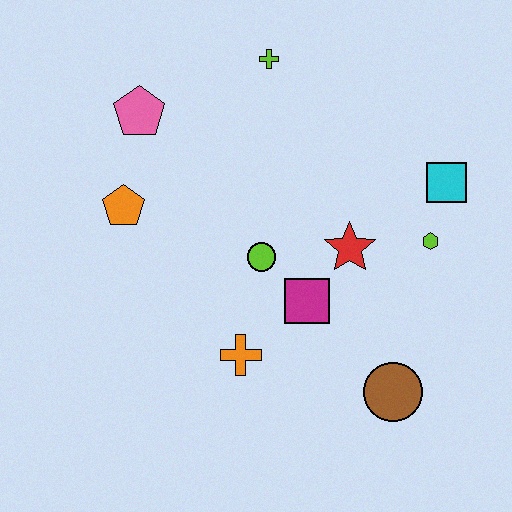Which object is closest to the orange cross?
The magenta square is closest to the orange cross.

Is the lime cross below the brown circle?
No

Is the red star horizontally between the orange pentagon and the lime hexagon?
Yes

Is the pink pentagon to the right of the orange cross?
No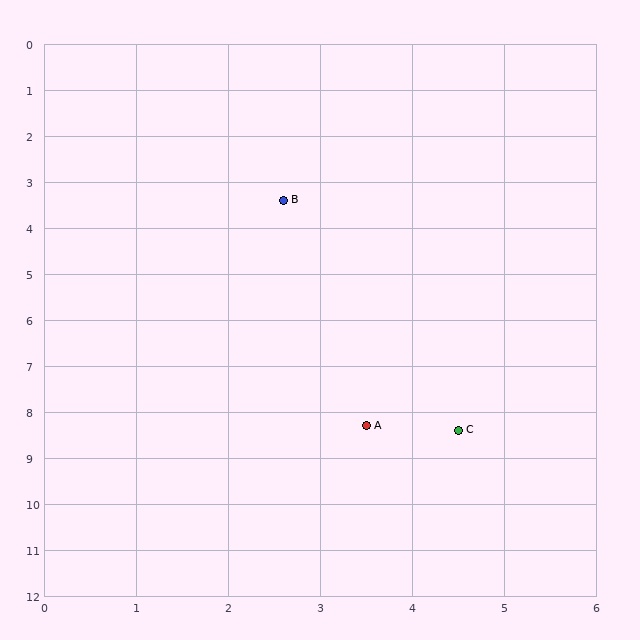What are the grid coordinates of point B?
Point B is at approximately (2.6, 3.4).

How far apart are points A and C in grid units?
Points A and C are about 1.0 grid units apart.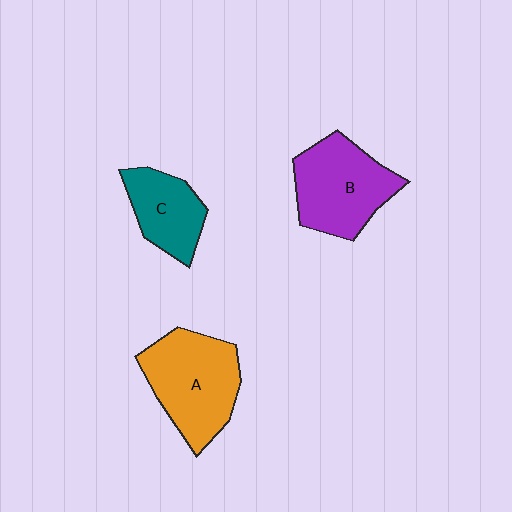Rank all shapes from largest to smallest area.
From largest to smallest: A (orange), B (purple), C (teal).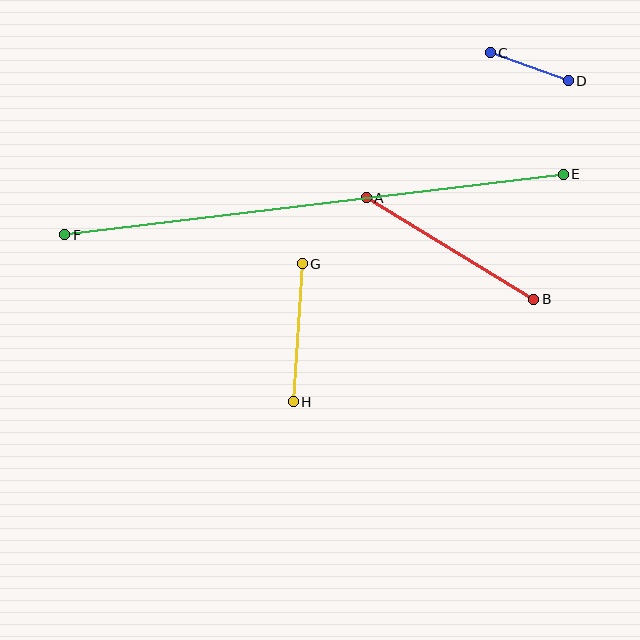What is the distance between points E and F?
The distance is approximately 502 pixels.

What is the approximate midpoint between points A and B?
The midpoint is at approximately (450, 249) pixels.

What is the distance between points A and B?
The distance is approximately 196 pixels.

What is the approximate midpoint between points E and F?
The midpoint is at approximately (314, 205) pixels.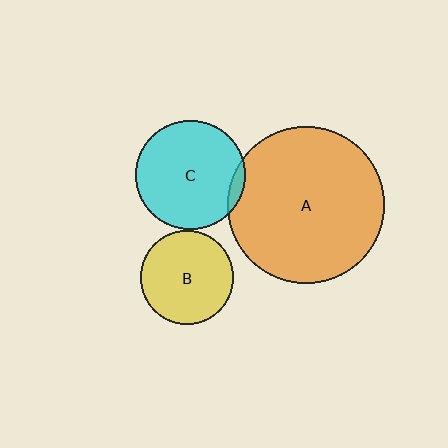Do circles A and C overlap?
Yes.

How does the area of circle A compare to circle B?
Approximately 2.8 times.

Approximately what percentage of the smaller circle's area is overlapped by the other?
Approximately 5%.